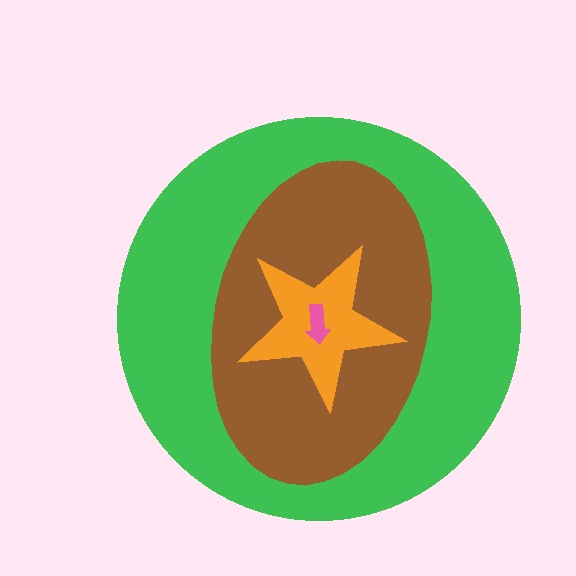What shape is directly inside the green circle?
The brown ellipse.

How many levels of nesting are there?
4.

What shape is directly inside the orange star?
The pink arrow.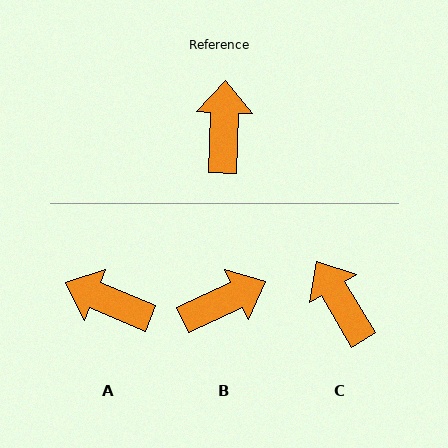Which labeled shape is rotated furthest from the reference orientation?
A, about 69 degrees away.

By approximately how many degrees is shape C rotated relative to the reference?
Approximately 33 degrees counter-clockwise.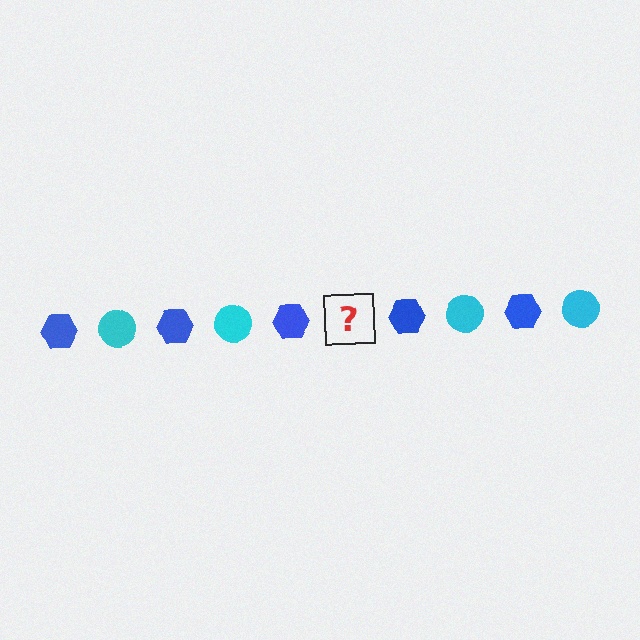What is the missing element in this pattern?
The missing element is a cyan circle.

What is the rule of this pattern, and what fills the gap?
The rule is that the pattern alternates between blue hexagon and cyan circle. The gap should be filled with a cyan circle.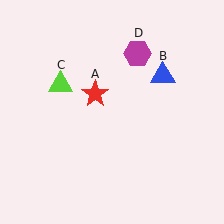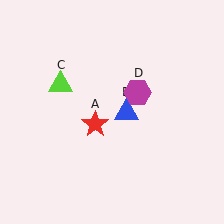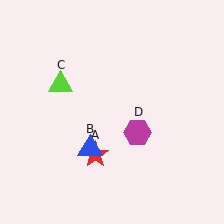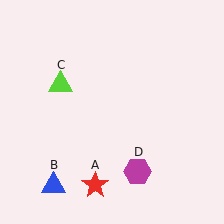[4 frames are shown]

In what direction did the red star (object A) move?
The red star (object A) moved down.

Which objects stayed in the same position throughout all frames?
Lime triangle (object C) remained stationary.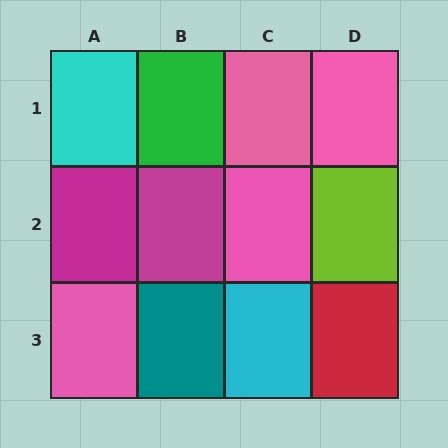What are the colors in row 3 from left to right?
Pink, teal, cyan, red.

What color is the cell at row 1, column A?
Cyan.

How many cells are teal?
1 cell is teal.